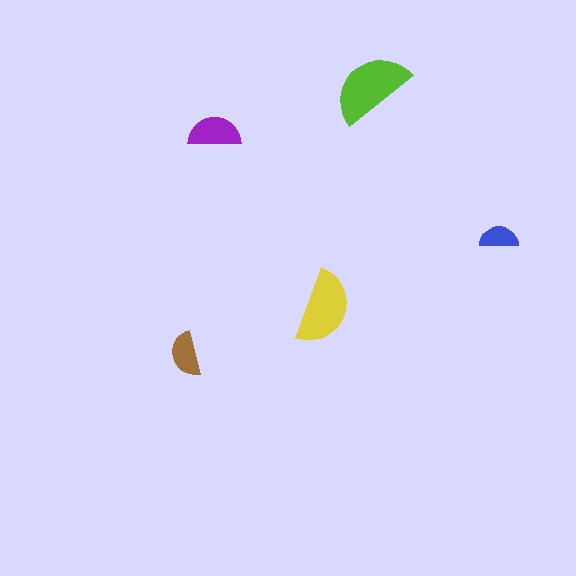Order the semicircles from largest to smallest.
the lime one, the yellow one, the purple one, the brown one, the blue one.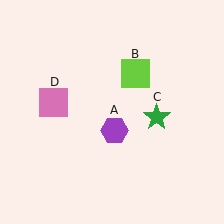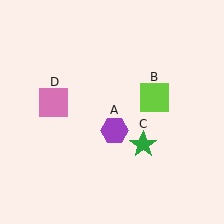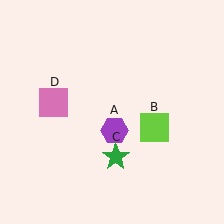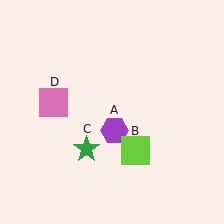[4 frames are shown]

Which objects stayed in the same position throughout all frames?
Purple hexagon (object A) and pink square (object D) remained stationary.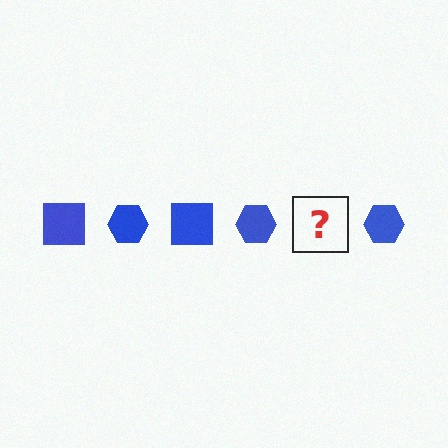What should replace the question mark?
The question mark should be replaced with a blue square.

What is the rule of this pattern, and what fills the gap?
The rule is that the pattern cycles through square, hexagon shapes in blue. The gap should be filled with a blue square.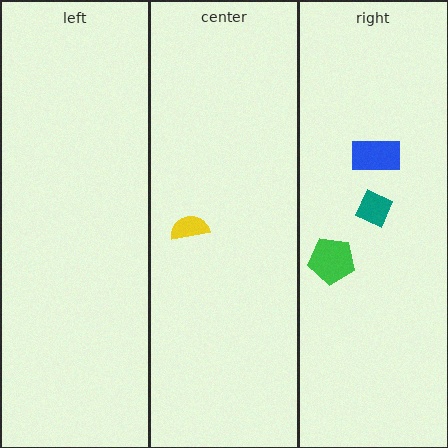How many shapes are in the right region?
3.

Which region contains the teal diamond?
The right region.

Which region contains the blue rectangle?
The right region.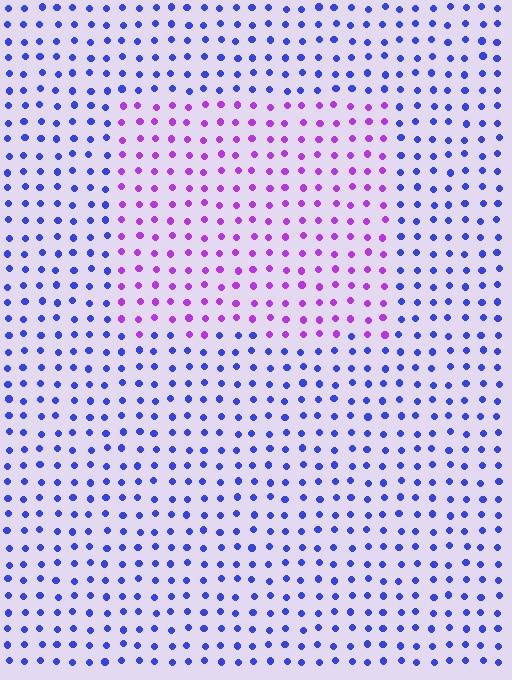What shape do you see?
I see a rectangle.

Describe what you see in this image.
The image is filled with small blue elements in a uniform arrangement. A rectangle-shaped region is visible where the elements are tinted to a slightly different hue, forming a subtle color boundary.